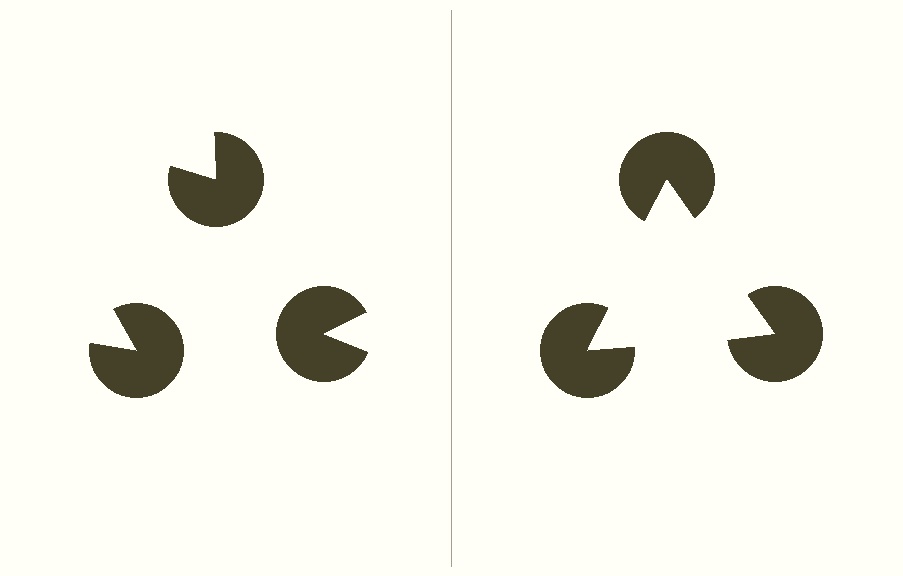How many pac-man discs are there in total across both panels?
6 — 3 on each side.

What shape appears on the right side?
An illusory triangle.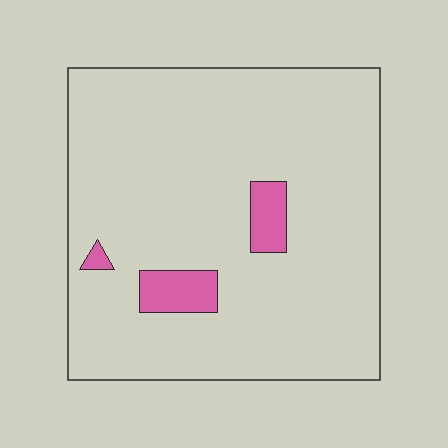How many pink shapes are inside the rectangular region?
3.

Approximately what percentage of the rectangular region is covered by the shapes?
Approximately 5%.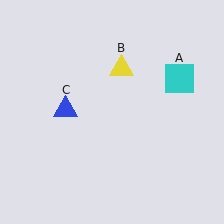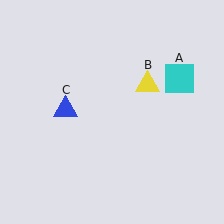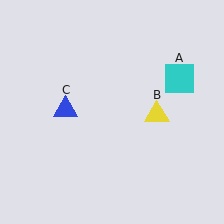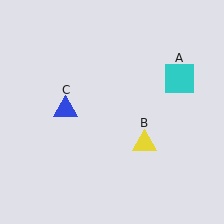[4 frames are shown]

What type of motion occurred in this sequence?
The yellow triangle (object B) rotated clockwise around the center of the scene.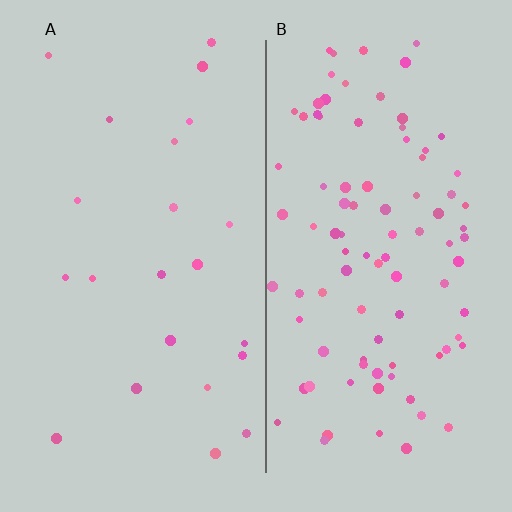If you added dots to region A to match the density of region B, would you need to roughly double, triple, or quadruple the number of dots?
Approximately quadruple.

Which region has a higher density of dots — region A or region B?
B (the right).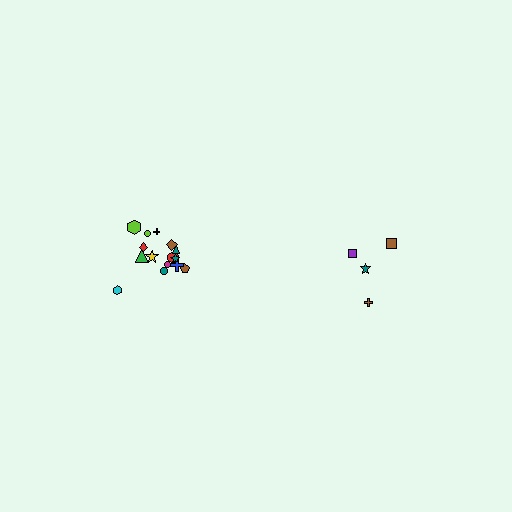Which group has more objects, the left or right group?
The left group.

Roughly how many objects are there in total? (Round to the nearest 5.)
Roughly 20 objects in total.